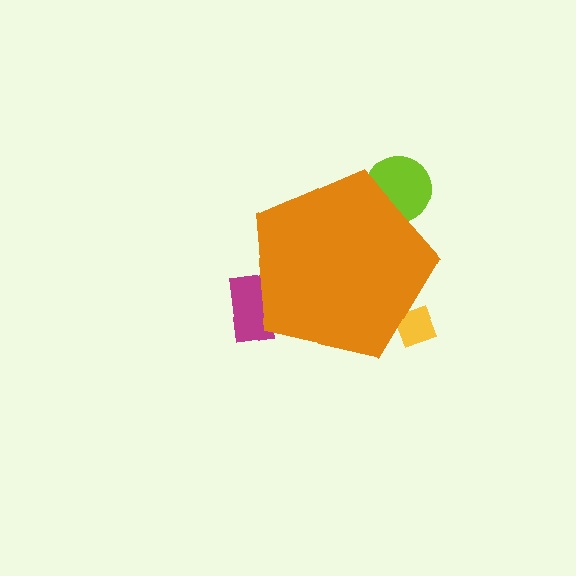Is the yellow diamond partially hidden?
Yes, the yellow diamond is partially hidden behind the orange pentagon.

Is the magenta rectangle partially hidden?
Yes, the magenta rectangle is partially hidden behind the orange pentagon.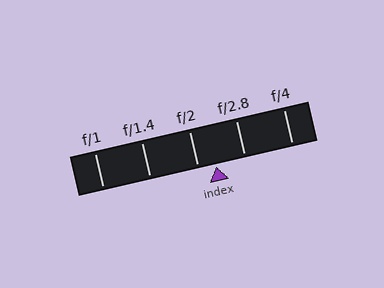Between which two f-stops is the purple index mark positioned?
The index mark is between f/2 and f/2.8.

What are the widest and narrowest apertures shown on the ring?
The widest aperture shown is f/1 and the narrowest is f/4.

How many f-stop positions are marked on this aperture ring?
There are 5 f-stop positions marked.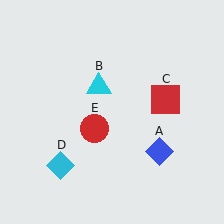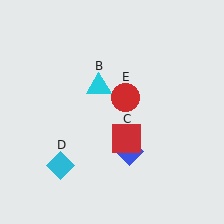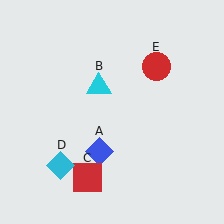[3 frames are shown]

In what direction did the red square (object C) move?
The red square (object C) moved down and to the left.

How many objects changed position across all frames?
3 objects changed position: blue diamond (object A), red square (object C), red circle (object E).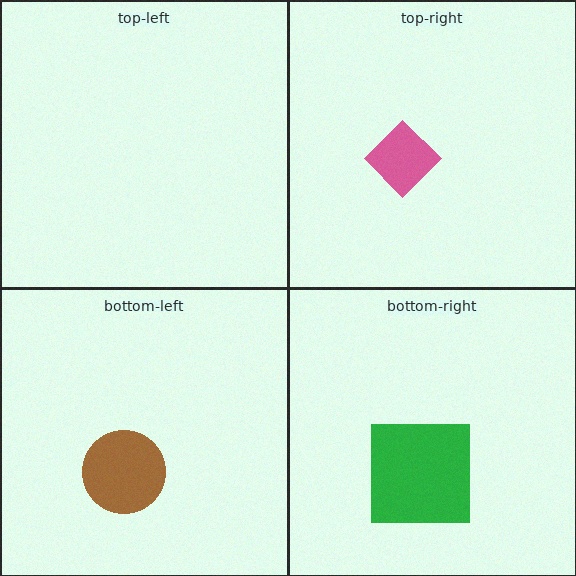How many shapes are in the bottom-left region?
1.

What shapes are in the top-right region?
The pink diamond.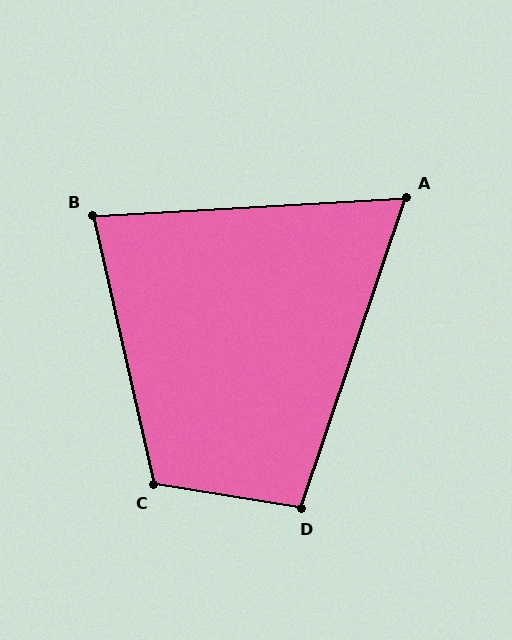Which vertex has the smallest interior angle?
A, at approximately 68 degrees.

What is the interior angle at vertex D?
Approximately 100 degrees (obtuse).